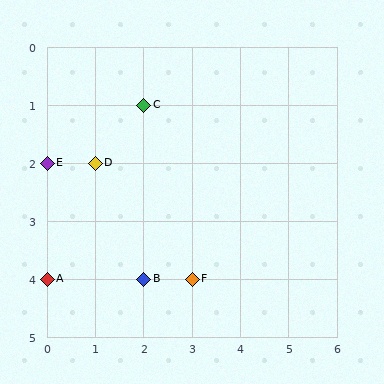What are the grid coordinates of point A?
Point A is at grid coordinates (0, 4).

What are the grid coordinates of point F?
Point F is at grid coordinates (3, 4).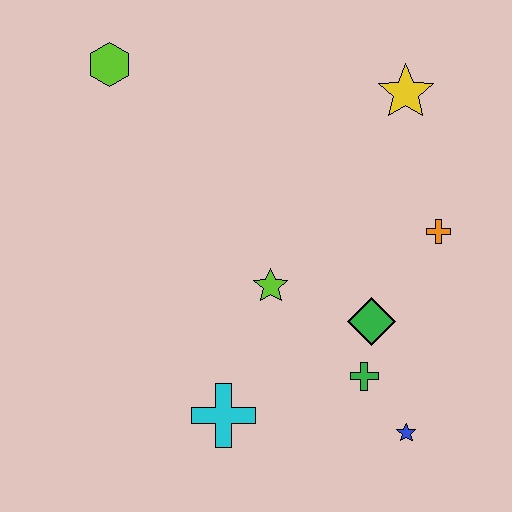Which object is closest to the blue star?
The green cross is closest to the blue star.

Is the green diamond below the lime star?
Yes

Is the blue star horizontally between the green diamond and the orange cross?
Yes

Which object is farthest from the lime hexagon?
The blue star is farthest from the lime hexagon.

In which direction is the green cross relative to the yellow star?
The green cross is below the yellow star.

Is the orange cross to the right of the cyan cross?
Yes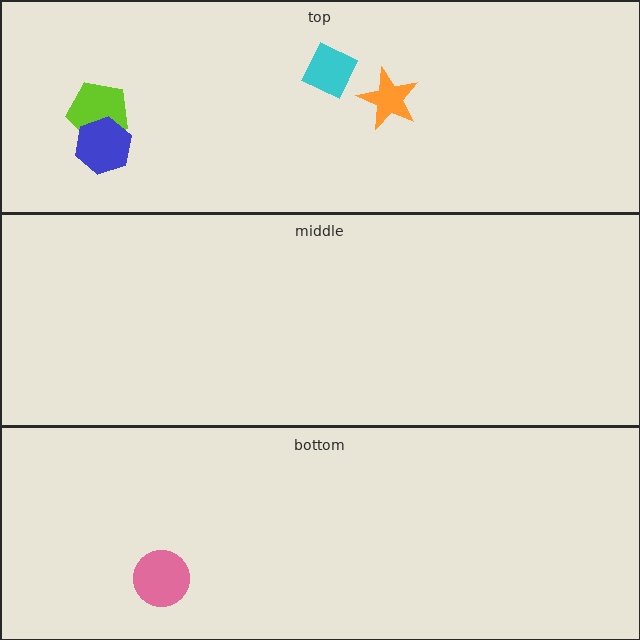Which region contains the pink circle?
The bottom region.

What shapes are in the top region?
The lime pentagon, the blue hexagon, the cyan diamond, the orange star.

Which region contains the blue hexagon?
The top region.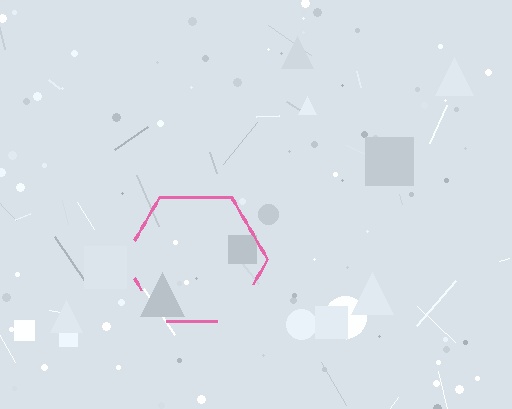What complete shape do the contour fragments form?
The contour fragments form a hexagon.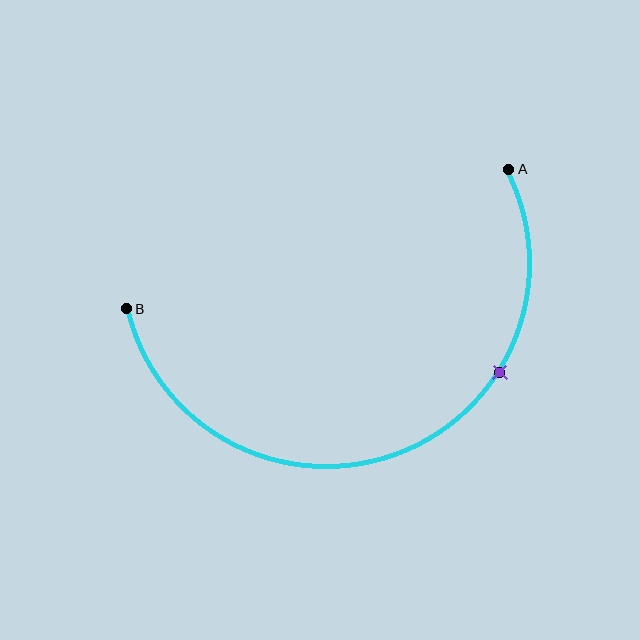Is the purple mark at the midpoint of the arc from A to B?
No. The purple mark lies on the arc but is closer to endpoint A. The arc midpoint would be at the point on the curve equidistant along the arc from both A and B.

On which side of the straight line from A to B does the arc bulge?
The arc bulges below the straight line connecting A and B.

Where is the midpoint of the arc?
The arc midpoint is the point on the curve farthest from the straight line joining A and B. It sits below that line.